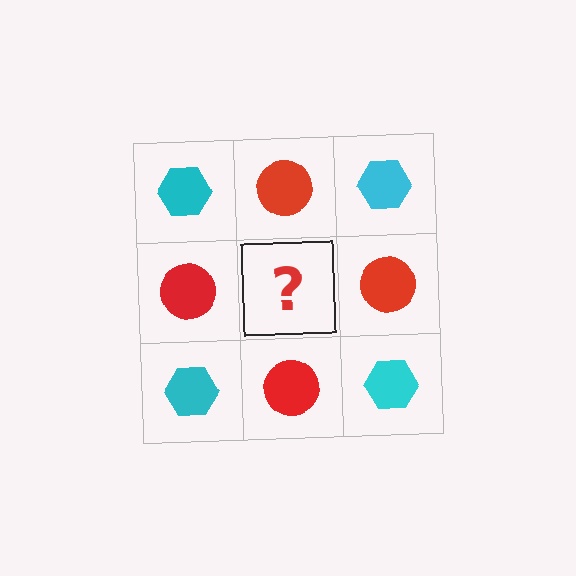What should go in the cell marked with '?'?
The missing cell should contain a cyan hexagon.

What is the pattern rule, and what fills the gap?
The rule is that it alternates cyan hexagon and red circle in a checkerboard pattern. The gap should be filled with a cyan hexagon.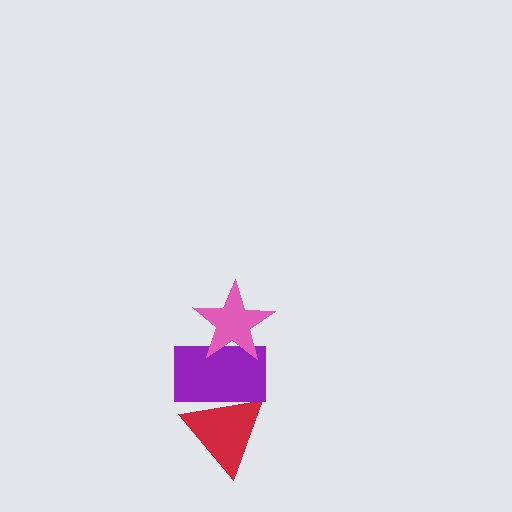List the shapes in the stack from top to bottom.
From top to bottom: the pink star, the purple rectangle, the red triangle.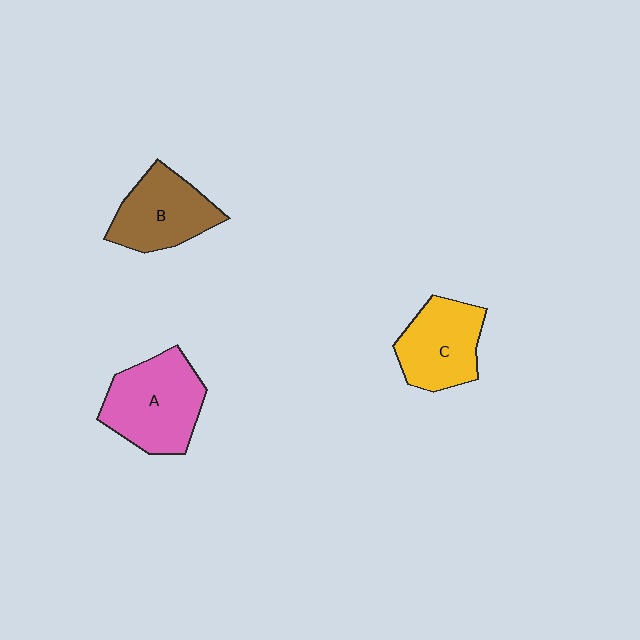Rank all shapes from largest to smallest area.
From largest to smallest: A (pink), B (brown), C (yellow).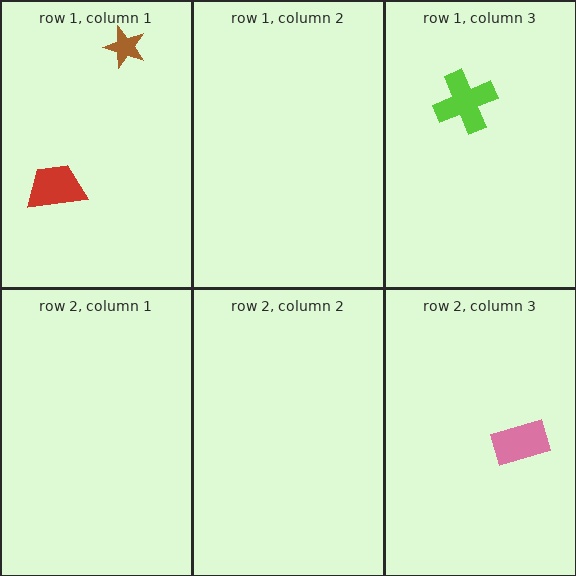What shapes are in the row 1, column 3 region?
The lime cross.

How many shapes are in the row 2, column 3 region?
1.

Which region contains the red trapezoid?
The row 1, column 1 region.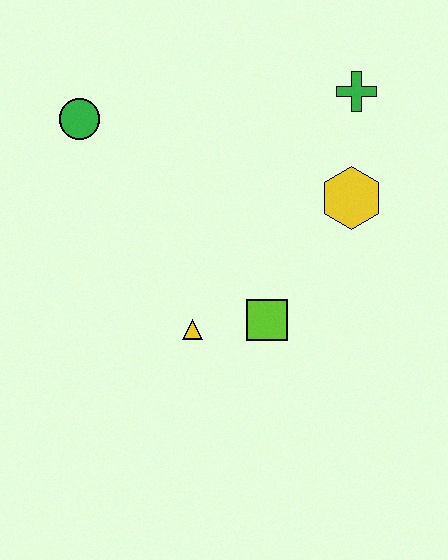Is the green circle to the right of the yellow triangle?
No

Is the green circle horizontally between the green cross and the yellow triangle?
No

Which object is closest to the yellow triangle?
The lime square is closest to the yellow triangle.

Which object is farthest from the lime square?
The green circle is farthest from the lime square.